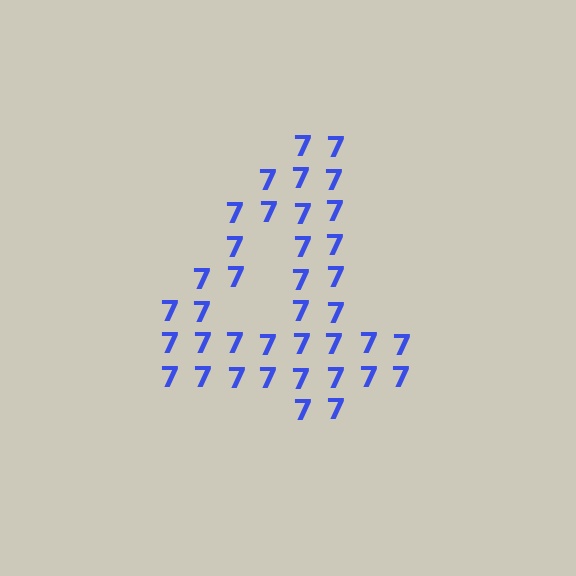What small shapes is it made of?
It is made of small digit 7's.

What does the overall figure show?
The overall figure shows the digit 4.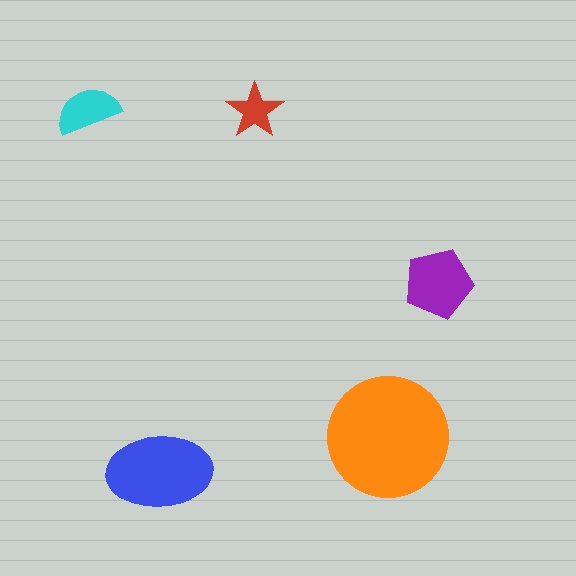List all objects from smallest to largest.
The red star, the cyan semicircle, the purple pentagon, the blue ellipse, the orange circle.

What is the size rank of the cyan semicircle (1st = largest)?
4th.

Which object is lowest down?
The blue ellipse is bottommost.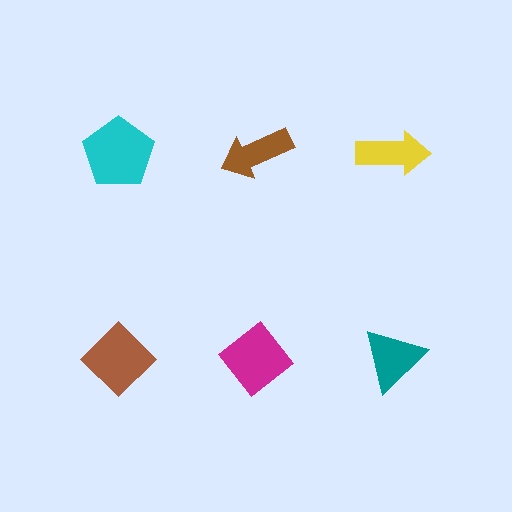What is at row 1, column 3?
A yellow arrow.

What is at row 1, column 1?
A cyan pentagon.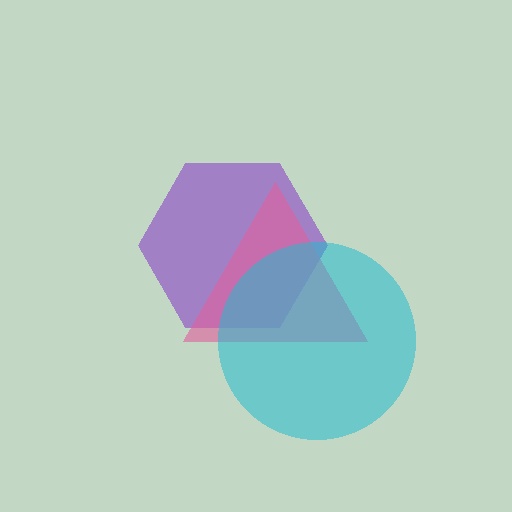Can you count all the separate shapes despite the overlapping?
Yes, there are 3 separate shapes.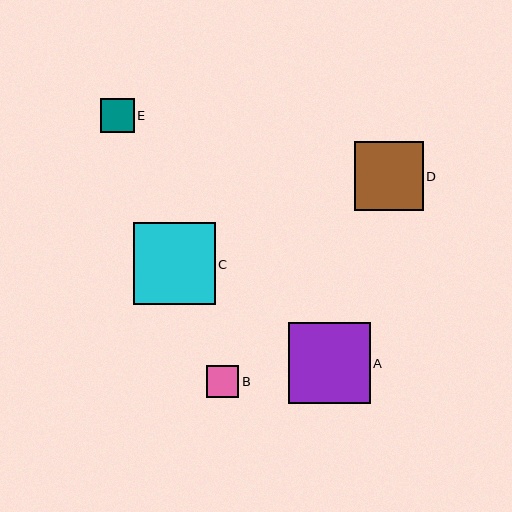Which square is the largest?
Square C is the largest with a size of approximately 82 pixels.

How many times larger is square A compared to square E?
Square A is approximately 2.4 times the size of square E.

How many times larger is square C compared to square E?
Square C is approximately 2.4 times the size of square E.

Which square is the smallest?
Square B is the smallest with a size of approximately 32 pixels.